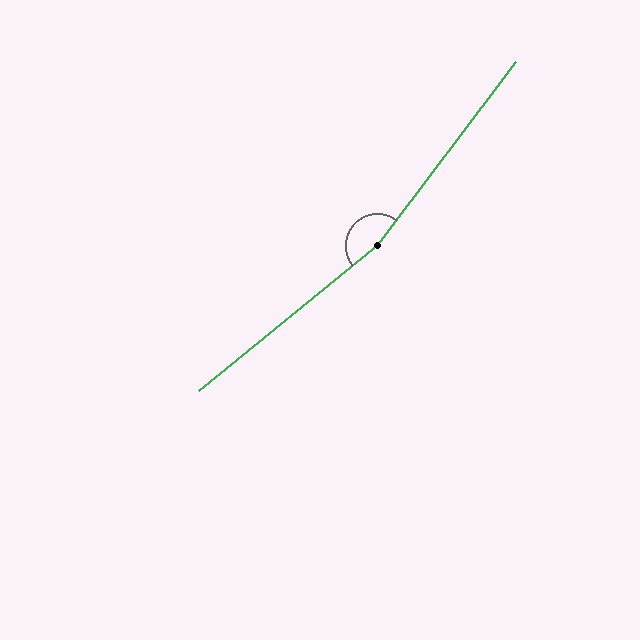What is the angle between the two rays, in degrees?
Approximately 166 degrees.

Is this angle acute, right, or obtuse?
It is obtuse.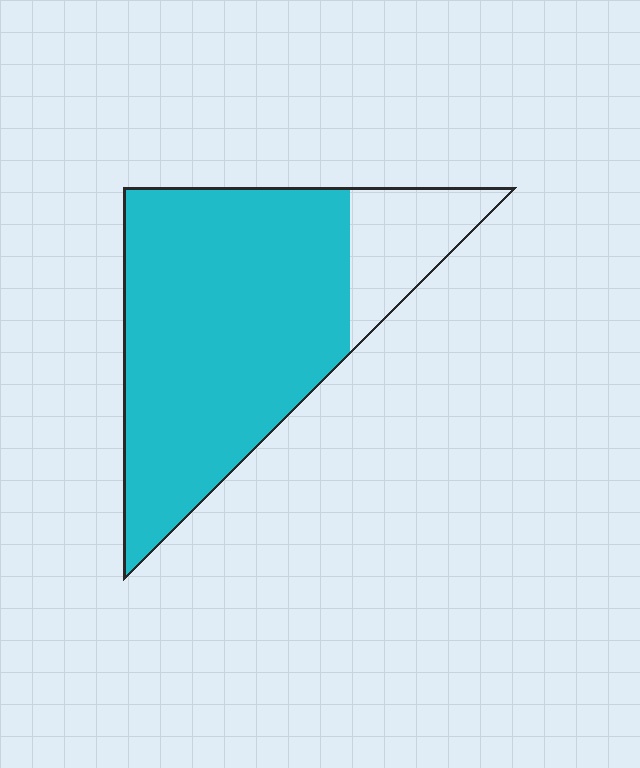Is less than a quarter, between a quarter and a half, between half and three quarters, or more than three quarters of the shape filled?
More than three quarters.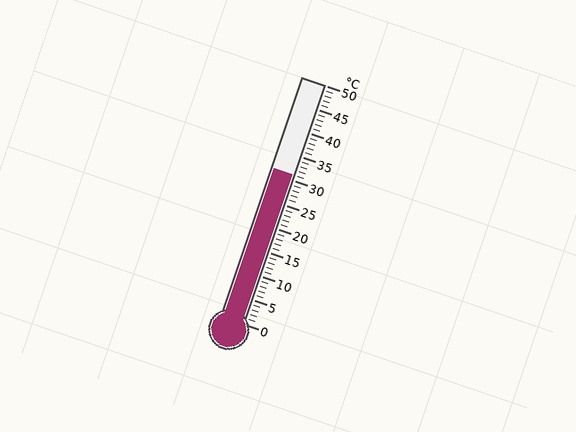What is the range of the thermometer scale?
The thermometer scale ranges from 0°C to 50°C.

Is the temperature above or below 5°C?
The temperature is above 5°C.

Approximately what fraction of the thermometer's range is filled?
The thermometer is filled to approximately 60% of its range.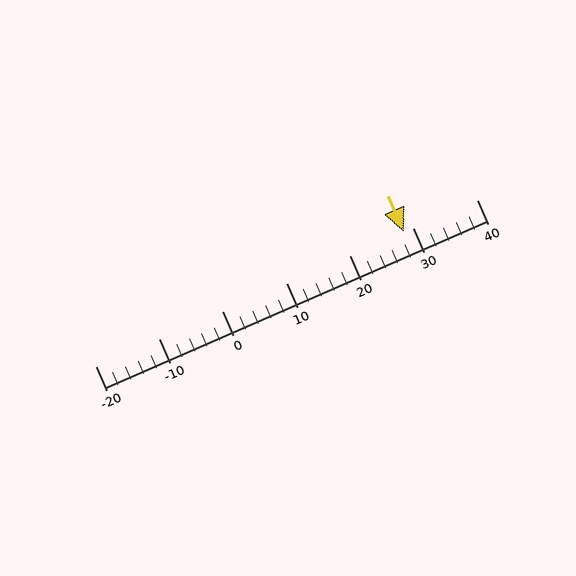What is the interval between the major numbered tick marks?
The major tick marks are spaced 10 units apart.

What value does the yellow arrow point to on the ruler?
The yellow arrow points to approximately 28.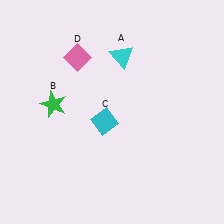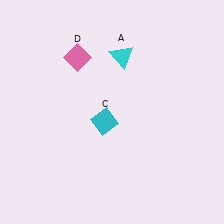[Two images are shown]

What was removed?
The green star (B) was removed in Image 2.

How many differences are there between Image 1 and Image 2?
There is 1 difference between the two images.